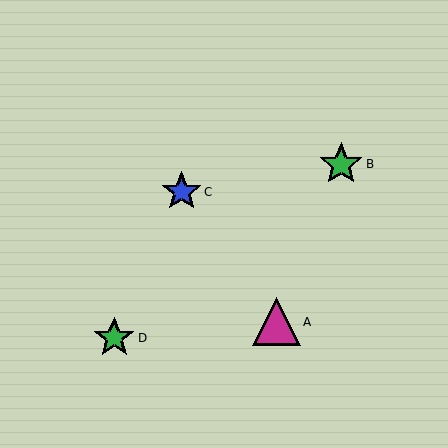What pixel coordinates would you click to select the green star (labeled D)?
Click at (114, 338) to select the green star D.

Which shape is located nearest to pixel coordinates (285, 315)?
The magenta triangle (labeled A) at (276, 322) is nearest to that location.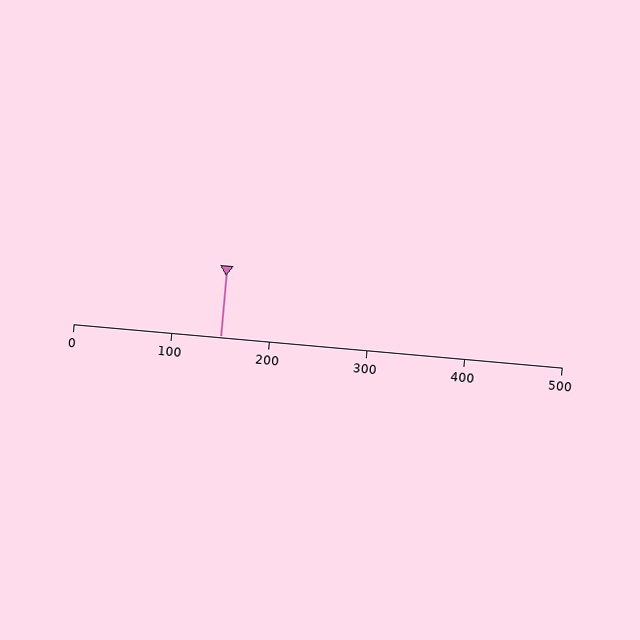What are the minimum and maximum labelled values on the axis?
The axis runs from 0 to 500.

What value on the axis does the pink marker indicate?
The marker indicates approximately 150.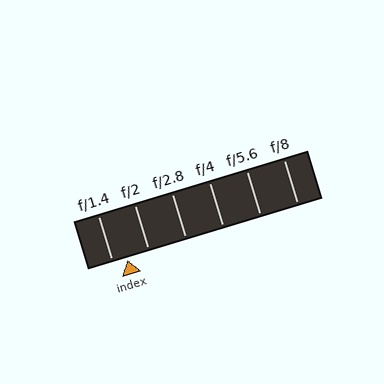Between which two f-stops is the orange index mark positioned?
The index mark is between f/1.4 and f/2.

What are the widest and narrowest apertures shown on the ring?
The widest aperture shown is f/1.4 and the narrowest is f/8.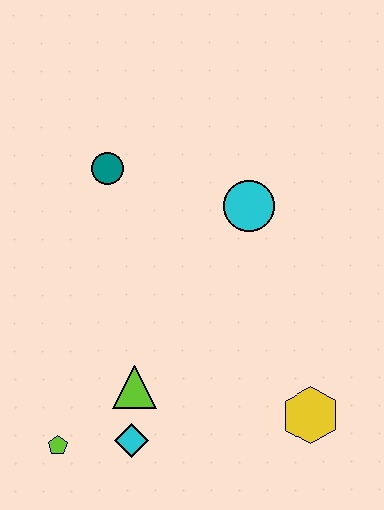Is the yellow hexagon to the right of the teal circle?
Yes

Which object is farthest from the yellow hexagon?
The teal circle is farthest from the yellow hexagon.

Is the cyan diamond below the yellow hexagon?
Yes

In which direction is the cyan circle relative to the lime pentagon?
The cyan circle is above the lime pentagon.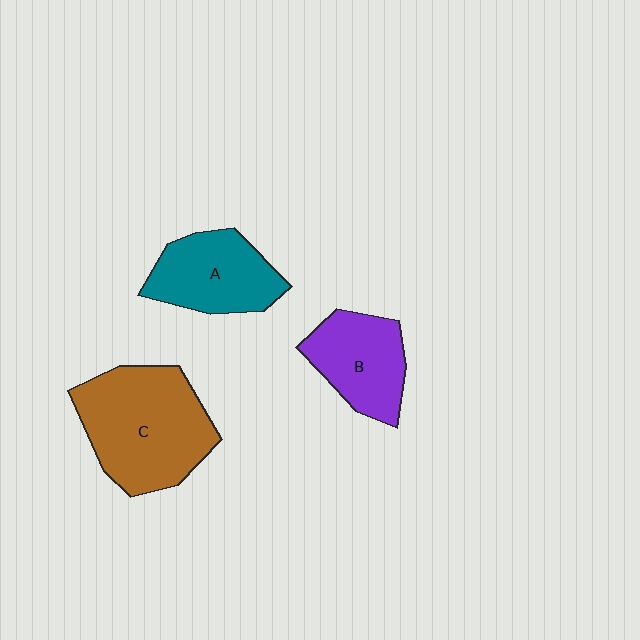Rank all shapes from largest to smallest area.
From largest to smallest: C (brown), A (teal), B (purple).